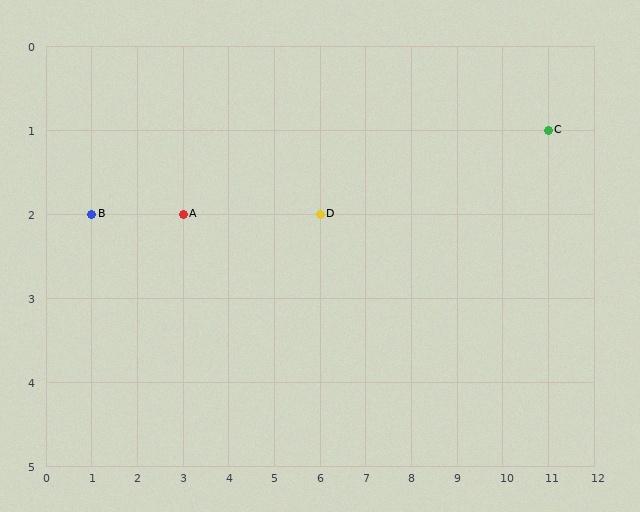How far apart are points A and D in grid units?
Points A and D are 3 columns apart.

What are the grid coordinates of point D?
Point D is at grid coordinates (6, 2).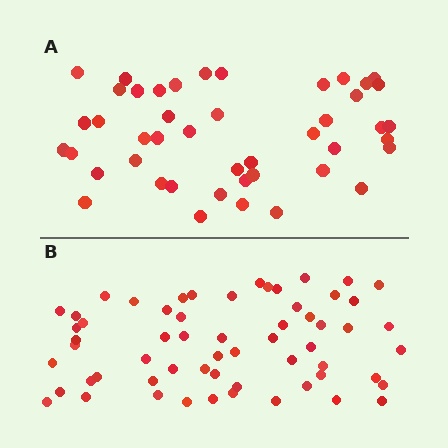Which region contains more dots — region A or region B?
Region B (the bottom region) has more dots.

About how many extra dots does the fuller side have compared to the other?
Region B has approximately 15 more dots than region A.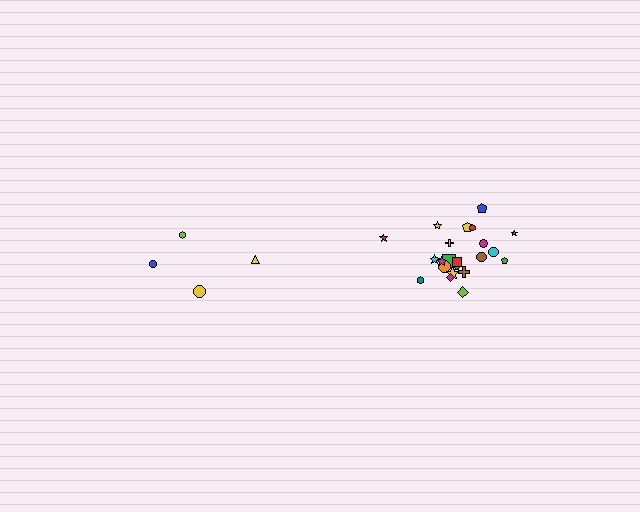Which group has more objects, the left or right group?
The right group.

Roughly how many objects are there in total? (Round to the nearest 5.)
Roughly 25 objects in total.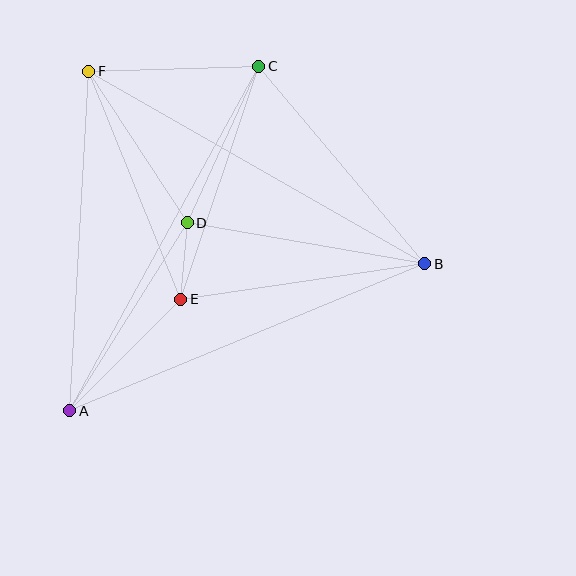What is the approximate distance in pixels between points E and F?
The distance between E and F is approximately 246 pixels.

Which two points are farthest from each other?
Points A and C are farthest from each other.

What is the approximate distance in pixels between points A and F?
The distance between A and F is approximately 340 pixels.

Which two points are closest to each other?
Points D and E are closest to each other.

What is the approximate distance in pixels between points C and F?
The distance between C and F is approximately 170 pixels.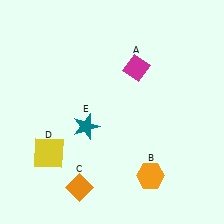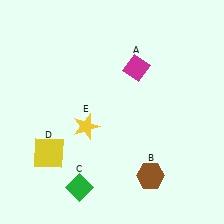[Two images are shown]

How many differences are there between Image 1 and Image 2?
There are 3 differences between the two images.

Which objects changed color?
B changed from orange to brown. C changed from orange to green. E changed from teal to yellow.